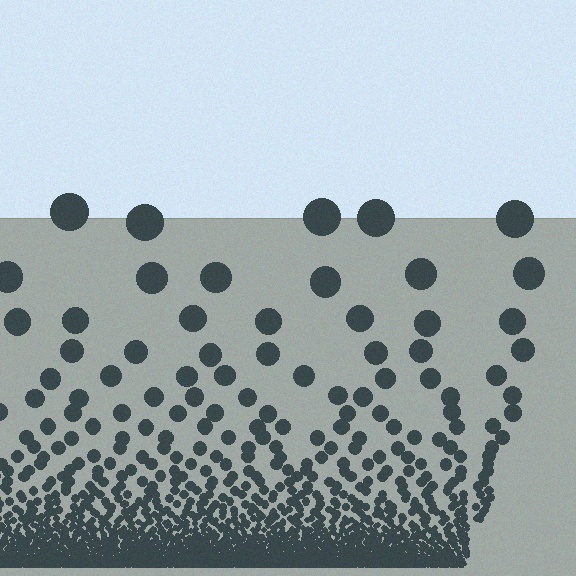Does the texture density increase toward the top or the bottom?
Density increases toward the bottom.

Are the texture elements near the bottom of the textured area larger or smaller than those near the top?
Smaller. The gradient is inverted — elements near the bottom are smaller and denser.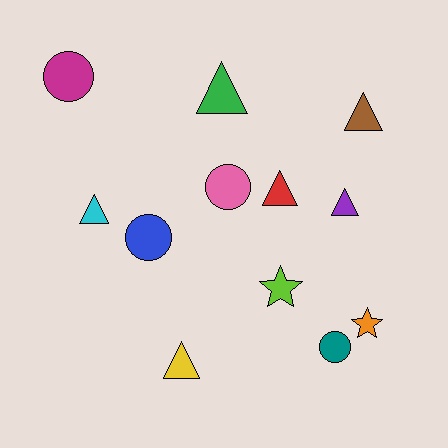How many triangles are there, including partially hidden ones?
There are 6 triangles.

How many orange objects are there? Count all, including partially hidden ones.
There is 1 orange object.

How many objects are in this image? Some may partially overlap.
There are 12 objects.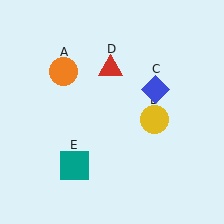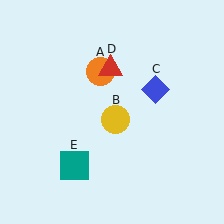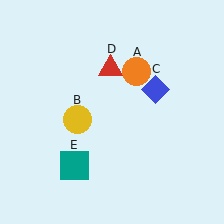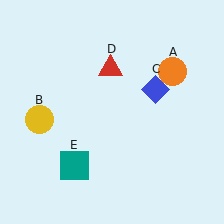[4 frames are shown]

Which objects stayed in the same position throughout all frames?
Blue diamond (object C) and red triangle (object D) and teal square (object E) remained stationary.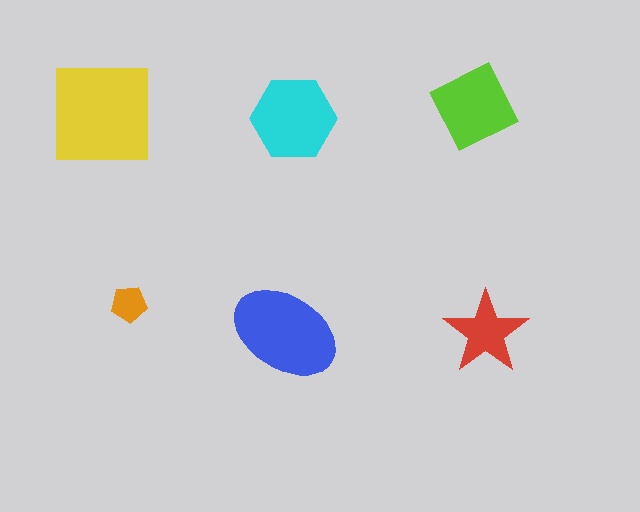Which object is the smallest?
The orange pentagon.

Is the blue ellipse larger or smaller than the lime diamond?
Larger.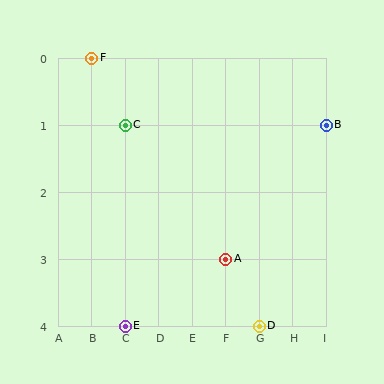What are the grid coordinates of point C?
Point C is at grid coordinates (C, 1).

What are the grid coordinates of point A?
Point A is at grid coordinates (F, 3).